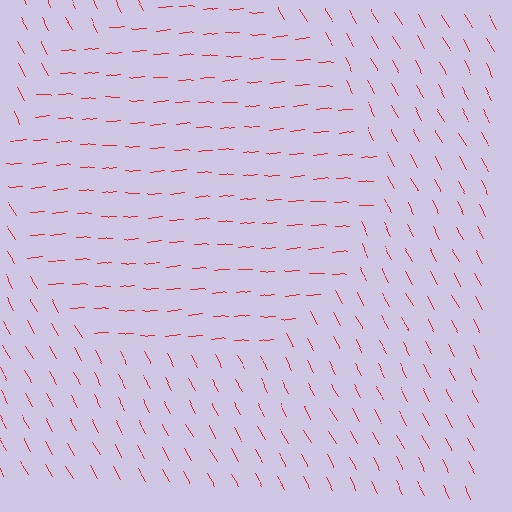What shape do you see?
I see a circle.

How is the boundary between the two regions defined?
The boundary is defined purely by a change in line orientation (approximately 66 degrees difference). All lines are the same color and thickness.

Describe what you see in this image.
The image is filled with small red line segments. A circle region in the image has lines oriented differently from the surrounding lines, creating a visible texture boundary.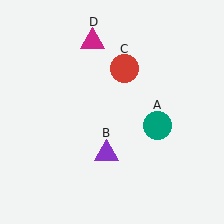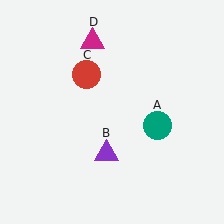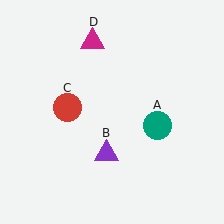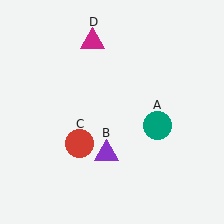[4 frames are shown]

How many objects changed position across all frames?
1 object changed position: red circle (object C).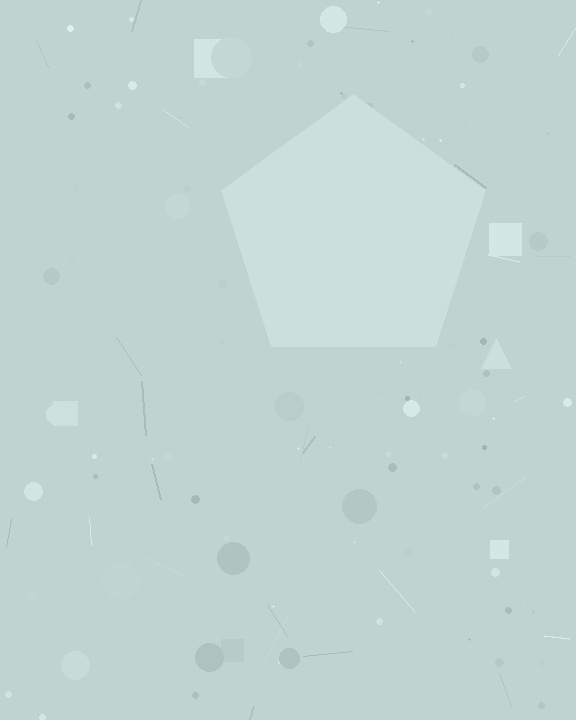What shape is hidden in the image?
A pentagon is hidden in the image.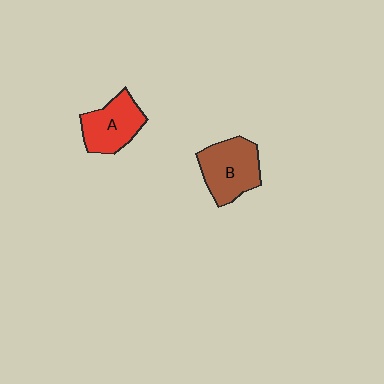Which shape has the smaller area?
Shape A (red).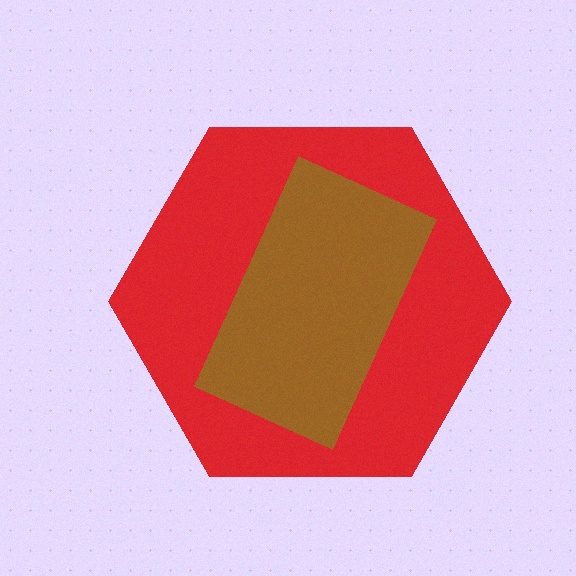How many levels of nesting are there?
2.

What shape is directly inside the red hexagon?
The brown rectangle.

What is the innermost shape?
The brown rectangle.